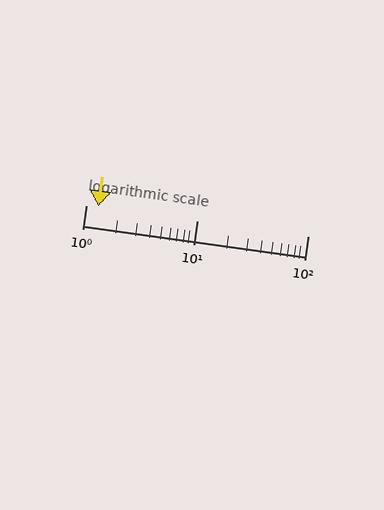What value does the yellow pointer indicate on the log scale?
The pointer indicates approximately 1.3.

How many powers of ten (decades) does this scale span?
The scale spans 2 decades, from 1 to 100.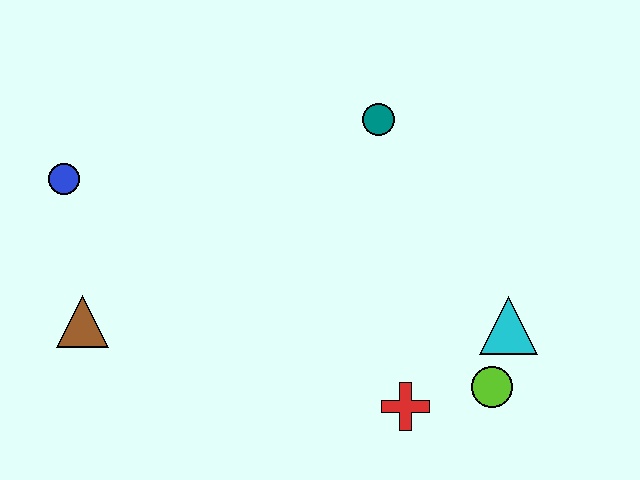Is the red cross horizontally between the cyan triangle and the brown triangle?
Yes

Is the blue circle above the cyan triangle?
Yes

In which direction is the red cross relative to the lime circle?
The red cross is to the left of the lime circle.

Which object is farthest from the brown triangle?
The cyan triangle is farthest from the brown triangle.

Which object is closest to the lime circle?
The cyan triangle is closest to the lime circle.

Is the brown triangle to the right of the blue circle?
Yes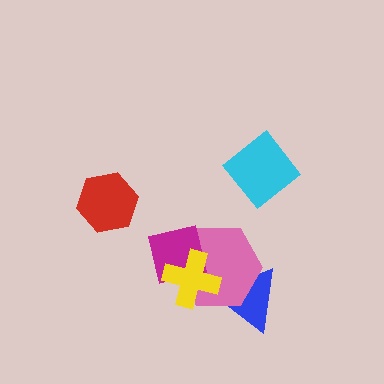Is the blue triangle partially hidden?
Yes, it is partially covered by another shape.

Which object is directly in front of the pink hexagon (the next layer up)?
The magenta square is directly in front of the pink hexagon.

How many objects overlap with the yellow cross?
2 objects overlap with the yellow cross.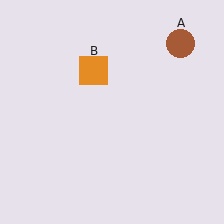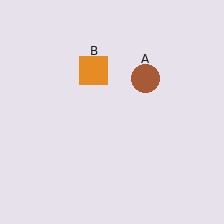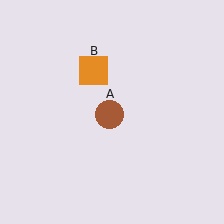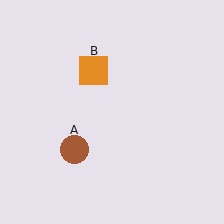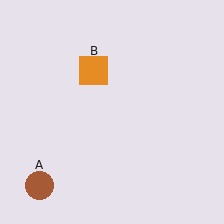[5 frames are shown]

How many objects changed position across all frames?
1 object changed position: brown circle (object A).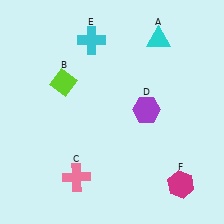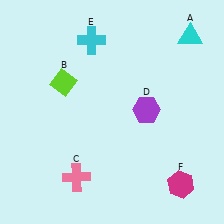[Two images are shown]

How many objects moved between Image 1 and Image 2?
1 object moved between the two images.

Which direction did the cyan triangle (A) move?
The cyan triangle (A) moved right.